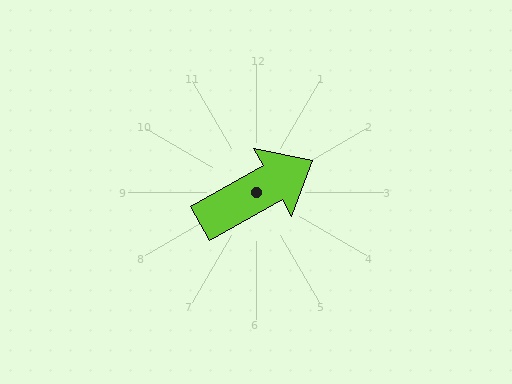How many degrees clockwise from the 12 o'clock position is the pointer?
Approximately 61 degrees.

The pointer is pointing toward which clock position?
Roughly 2 o'clock.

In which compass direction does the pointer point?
Northeast.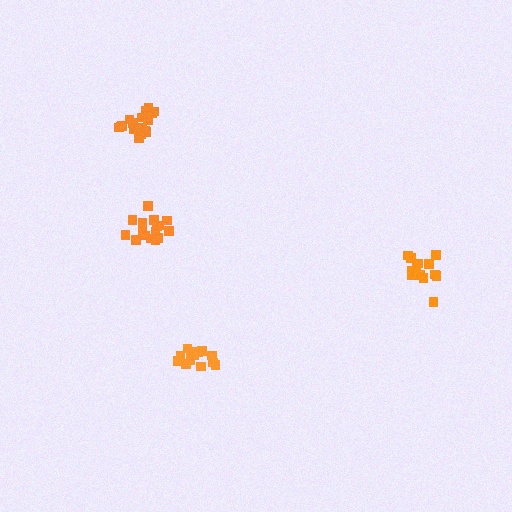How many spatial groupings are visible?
There are 4 spatial groupings.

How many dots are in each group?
Group 1: 19 dots, Group 2: 14 dots, Group 3: 13 dots, Group 4: 16 dots (62 total).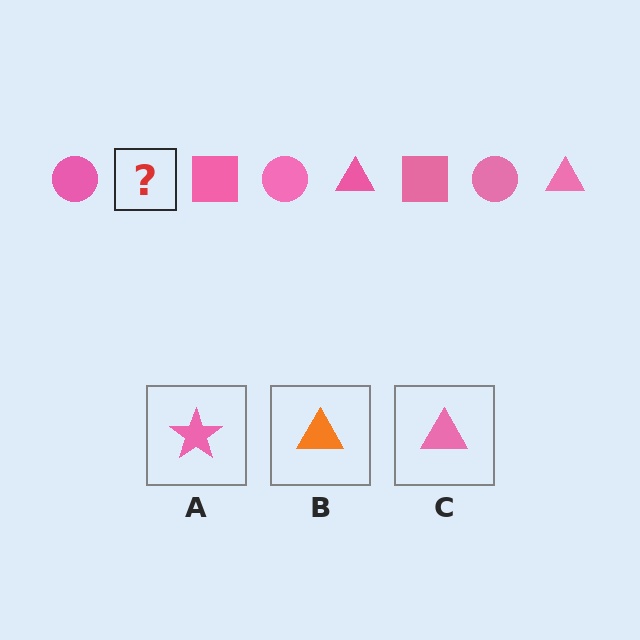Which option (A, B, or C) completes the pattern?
C.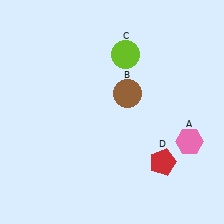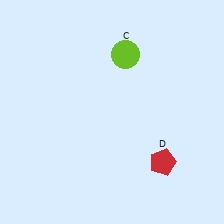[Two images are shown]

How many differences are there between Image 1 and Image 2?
There are 2 differences between the two images.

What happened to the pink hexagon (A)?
The pink hexagon (A) was removed in Image 2. It was in the bottom-right area of Image 1.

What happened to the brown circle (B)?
The brown circle (B) was removed in Image 2. It was in the top-right area of Image 1.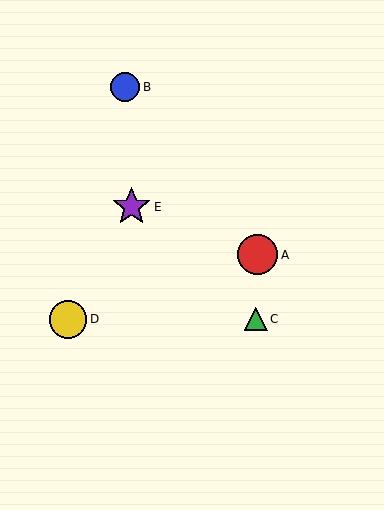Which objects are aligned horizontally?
Objects C, D are aligned horizontally.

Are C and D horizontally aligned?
Yes, both are at y≈319.